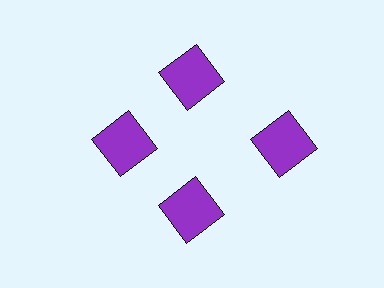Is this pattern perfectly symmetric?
No. The 4 purple squares are arranged in a ring, but one element near the 3 o'clock position is pushed outward from the center, breaking the 4-fold rotational symmetry.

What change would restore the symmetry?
The symmetry would be restored by moving it inward, back onto the ring so that all 4 squares sit at equal angles and equal distance from the center.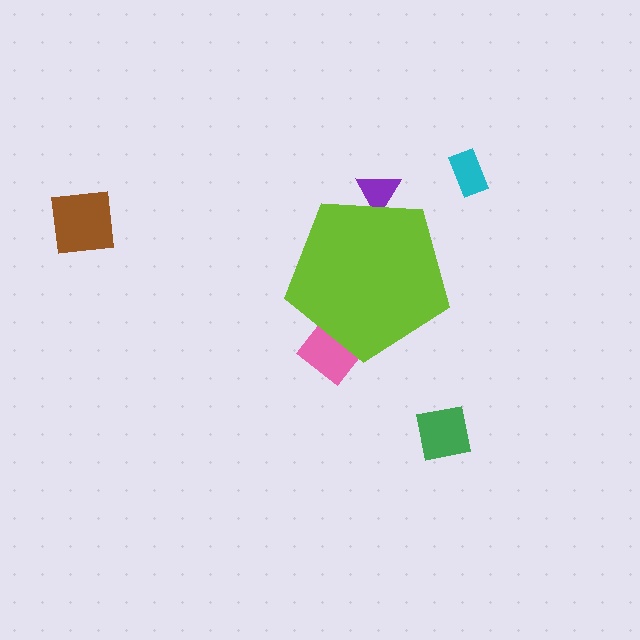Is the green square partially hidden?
No, the green square is fully visible.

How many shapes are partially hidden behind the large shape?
2 shapes are partially hidden.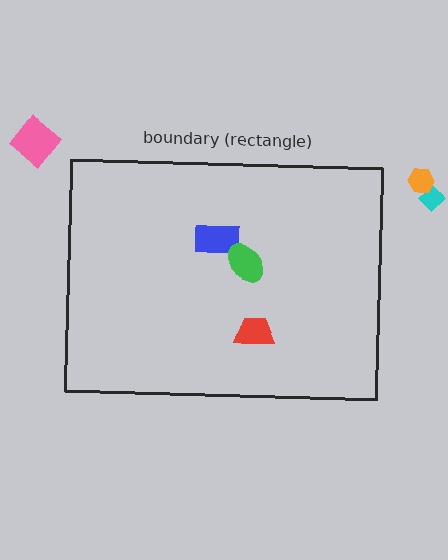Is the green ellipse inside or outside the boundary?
Inside.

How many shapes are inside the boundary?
3 inside, 3 outside.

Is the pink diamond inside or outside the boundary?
Outside.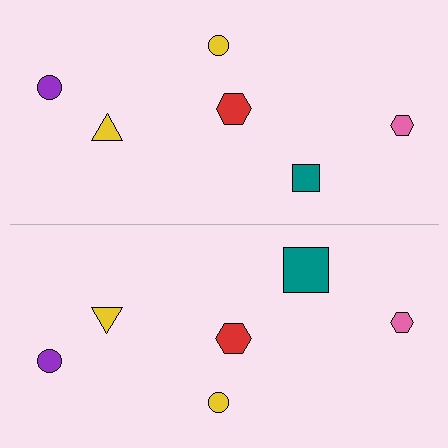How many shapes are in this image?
There are 12 shapes in this image.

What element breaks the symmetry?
The teal square on the bottom side has a different size than its mirror counterpart.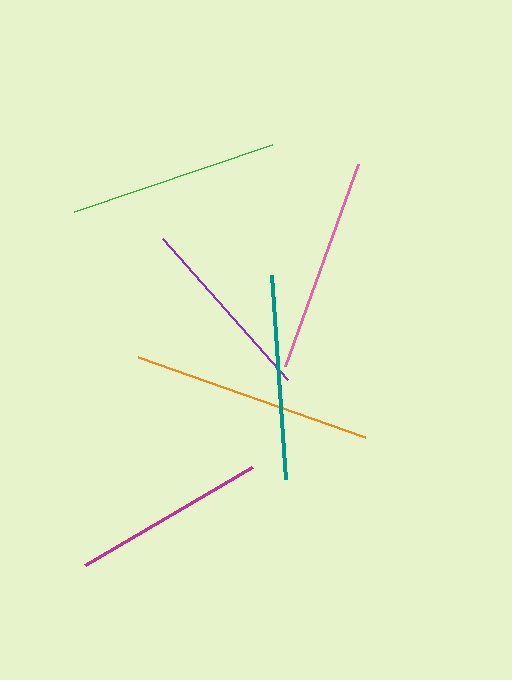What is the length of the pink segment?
The pink segment is approximately 214 pixels long.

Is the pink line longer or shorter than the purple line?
The pink line is longer than the purple line.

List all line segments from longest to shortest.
From longest to shortest: orange, pink, green, teal, magenta, purple.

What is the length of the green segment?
The green segment is approximately 209 pixels long.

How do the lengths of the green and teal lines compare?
The green and teal lines are approximately the same length.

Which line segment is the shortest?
The purple line is the shortest at approximately 188 pixels.